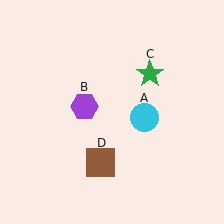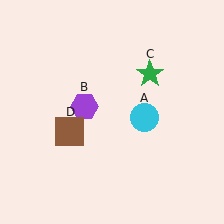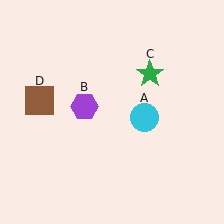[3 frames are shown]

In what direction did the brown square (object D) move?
The brown square (object D) moved up and to the left.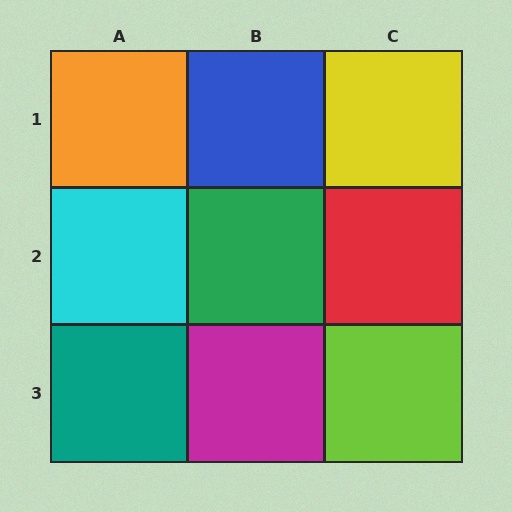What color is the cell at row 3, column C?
Lime.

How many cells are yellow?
1 cell is yellow.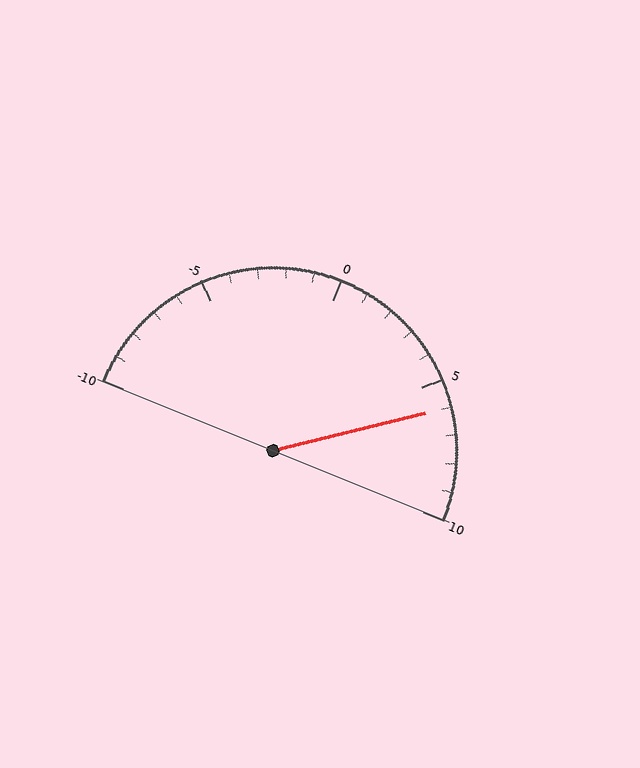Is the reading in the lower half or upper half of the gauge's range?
The reading is in the upper half of the range (-10 to 10).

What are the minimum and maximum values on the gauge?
The gauge ranges from -10 to 10.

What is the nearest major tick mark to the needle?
The nearest major tick mark is 5.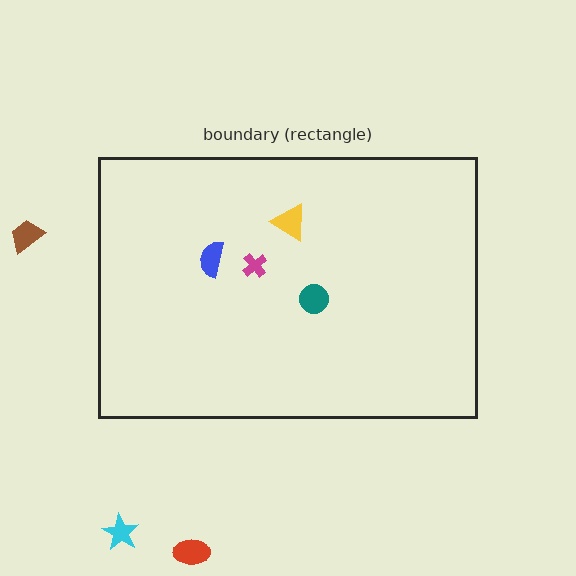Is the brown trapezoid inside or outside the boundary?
Outside.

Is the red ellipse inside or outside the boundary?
Outside.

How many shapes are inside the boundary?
4 inside, 3 outside.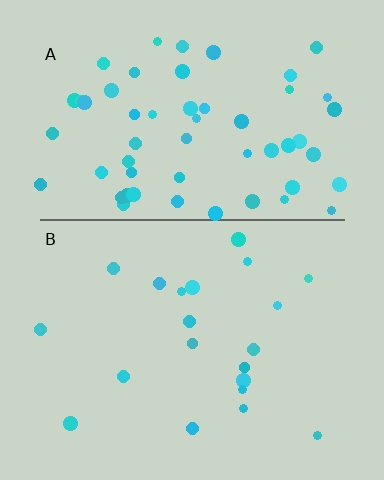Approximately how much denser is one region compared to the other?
Approximately 2.8× — region A over region B.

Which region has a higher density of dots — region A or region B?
A (the top).